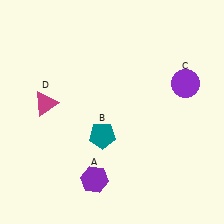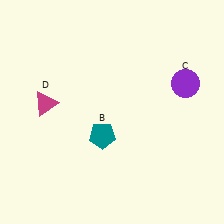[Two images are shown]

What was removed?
The purple hexagon (A) was removed in Image 2.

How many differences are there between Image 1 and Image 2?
There is 1 difference between the two images.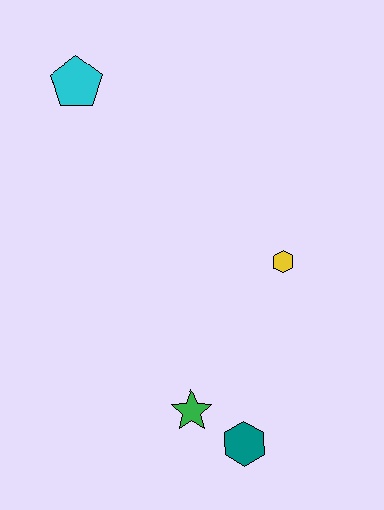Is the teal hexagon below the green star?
Yes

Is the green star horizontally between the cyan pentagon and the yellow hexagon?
Yes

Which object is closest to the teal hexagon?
The green star is closest to the teal hexagon.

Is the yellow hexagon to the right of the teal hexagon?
Yes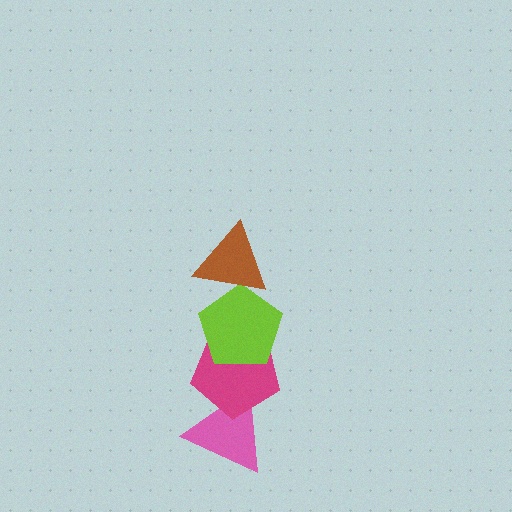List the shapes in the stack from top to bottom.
From top to bottom: the brown triangle, the lime pentagon, the magenta pentagon, the pink triangle.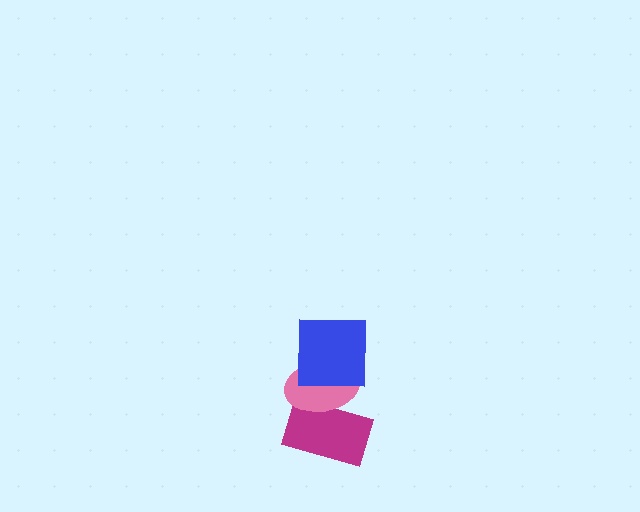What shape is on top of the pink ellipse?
The blue square is on top of the pink ellipse.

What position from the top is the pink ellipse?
The pink ellipse is 2nd from the top.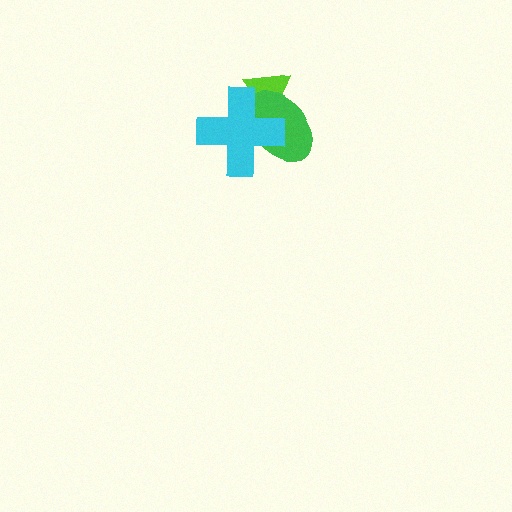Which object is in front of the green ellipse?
The cyan cross is in front of the green ellipse.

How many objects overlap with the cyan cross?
2 objects overlap with the cyan cross.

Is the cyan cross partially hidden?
No, no other shape covers it.